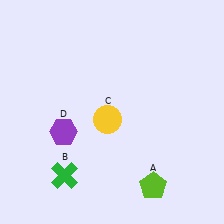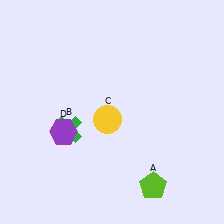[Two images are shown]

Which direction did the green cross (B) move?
The green cross (B) moved up.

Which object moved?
The green cross (B) moved up.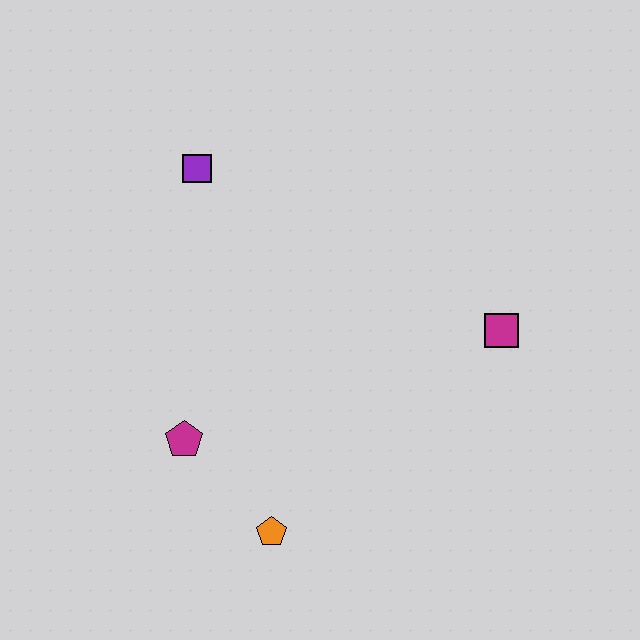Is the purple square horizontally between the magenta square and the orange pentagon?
No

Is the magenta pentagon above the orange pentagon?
Yes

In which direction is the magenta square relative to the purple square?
The magenta square is to the right of the purple square.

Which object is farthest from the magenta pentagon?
The magenta square is farthest from the magenta pentagon.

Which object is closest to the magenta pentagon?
The orange pentagon is closest to the magenta pentagon.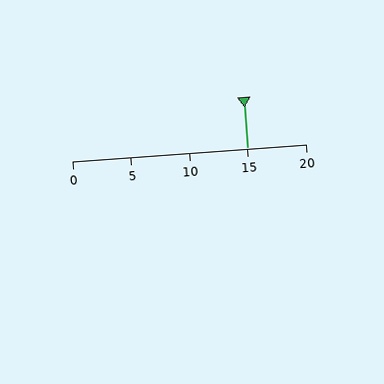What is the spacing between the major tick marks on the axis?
The major ticks are spaced 5 apart.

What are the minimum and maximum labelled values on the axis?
The axis runs from 0 to 20.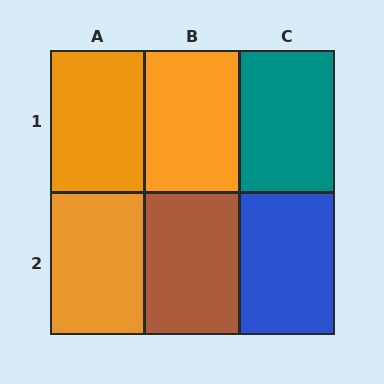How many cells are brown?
1 cell is brown.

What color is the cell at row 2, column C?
Blue.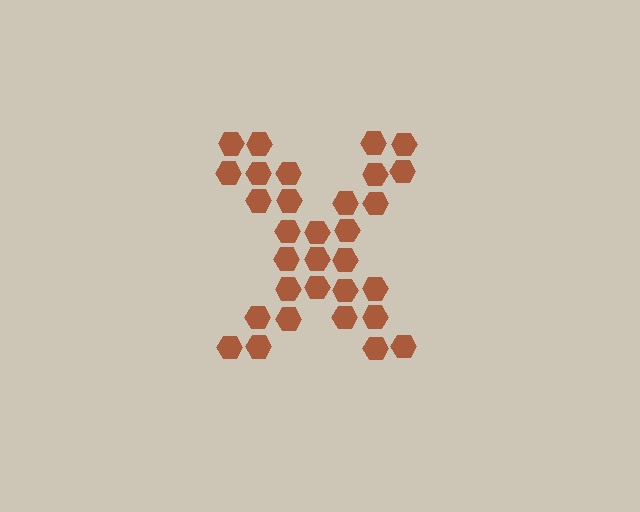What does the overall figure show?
The overall figure shows the letter X.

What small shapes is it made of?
It is made of small hexagons.